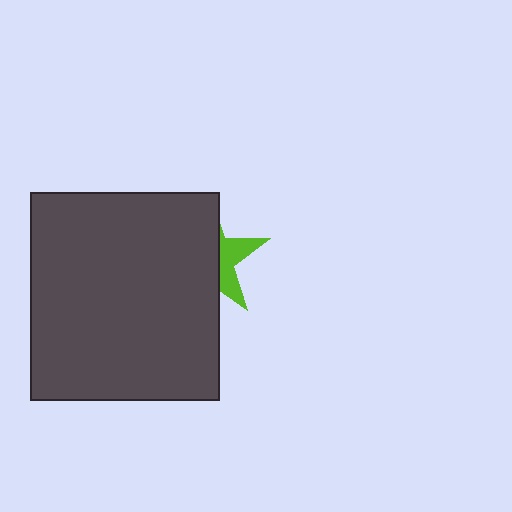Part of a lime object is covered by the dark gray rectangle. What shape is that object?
It is a star.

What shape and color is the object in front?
The object in front is a dark gray rectangle.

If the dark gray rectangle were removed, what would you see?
You would see the complete lime star.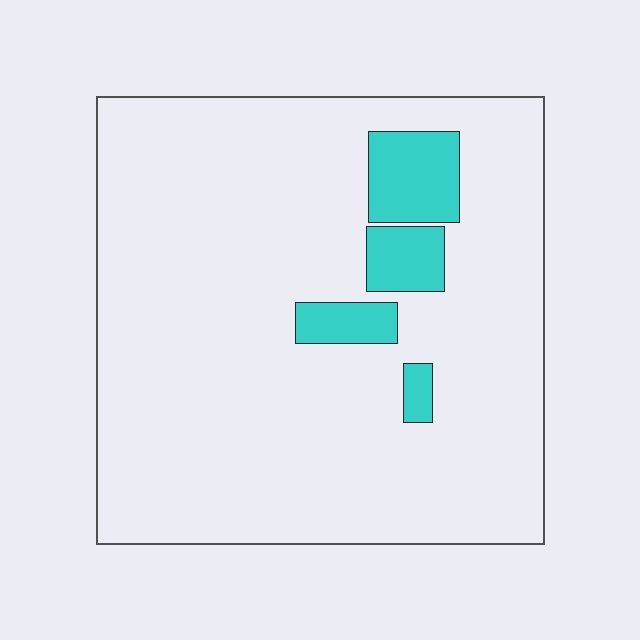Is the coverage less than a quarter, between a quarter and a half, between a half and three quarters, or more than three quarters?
Less than a quarter.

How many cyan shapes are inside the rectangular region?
4.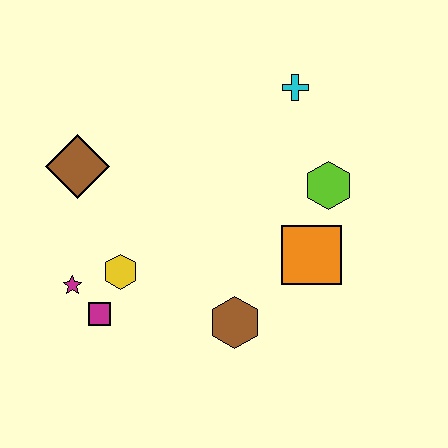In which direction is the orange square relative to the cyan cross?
The orange square is below the cyan cross.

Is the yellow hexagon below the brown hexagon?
No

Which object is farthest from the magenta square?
The cyan cross is farthest from the magenta square.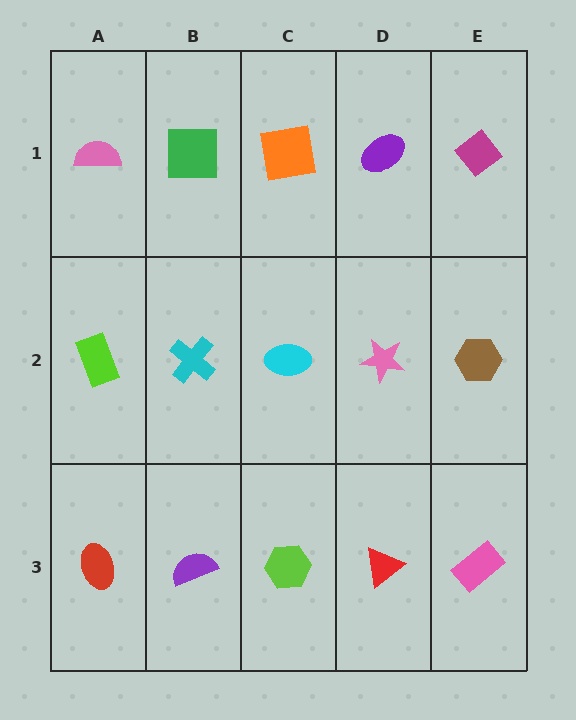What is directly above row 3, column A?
A lime rectangle.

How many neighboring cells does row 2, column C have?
4.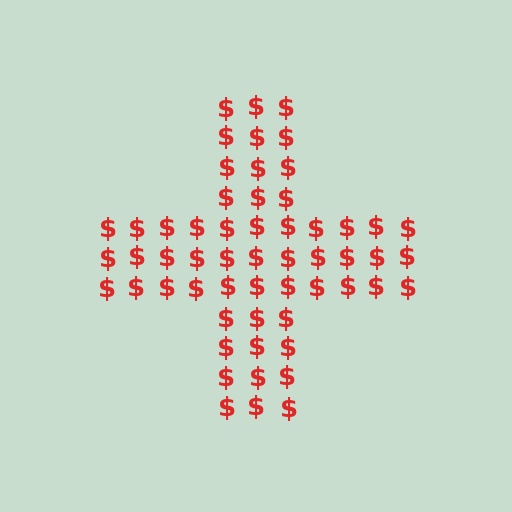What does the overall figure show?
The overall figure shows a cross.